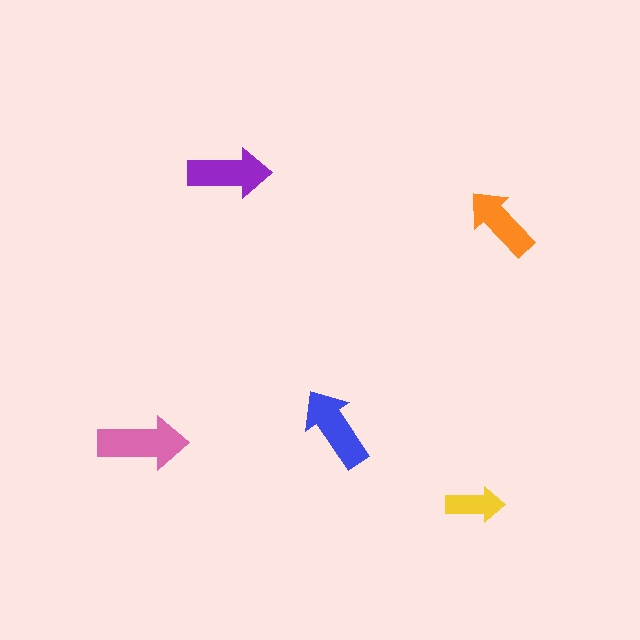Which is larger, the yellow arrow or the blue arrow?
The blue one.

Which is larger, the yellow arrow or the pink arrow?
The pink one.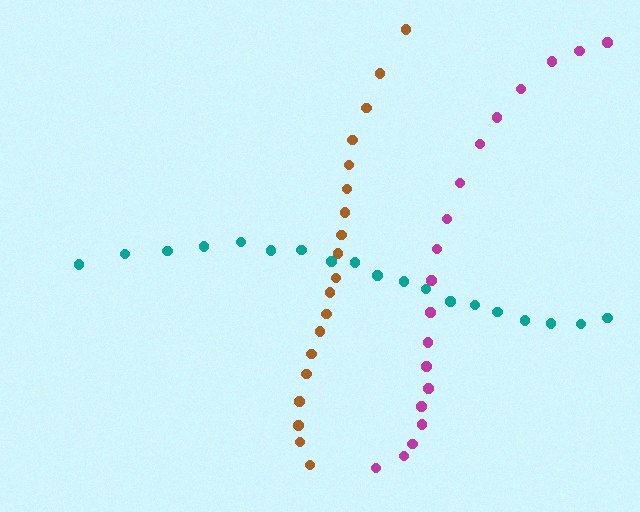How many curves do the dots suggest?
There are 3 distinct paths.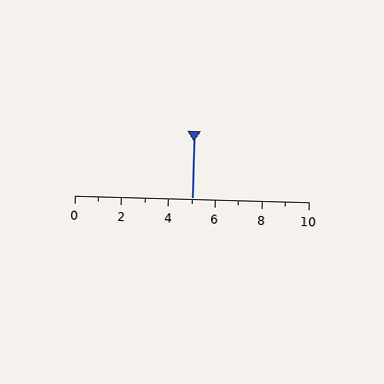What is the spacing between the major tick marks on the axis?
The major ticks are spaced 2 apart.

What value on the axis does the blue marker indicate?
The marker indicates approximately 5.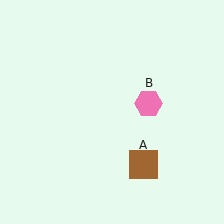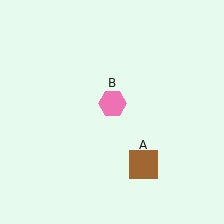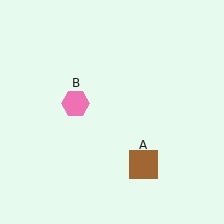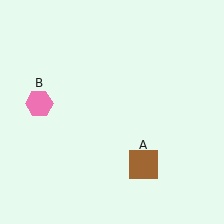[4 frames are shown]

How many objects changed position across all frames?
1 object changed position: pink hexagon (object B).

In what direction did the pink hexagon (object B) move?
The pink hexagon (object B) moved left.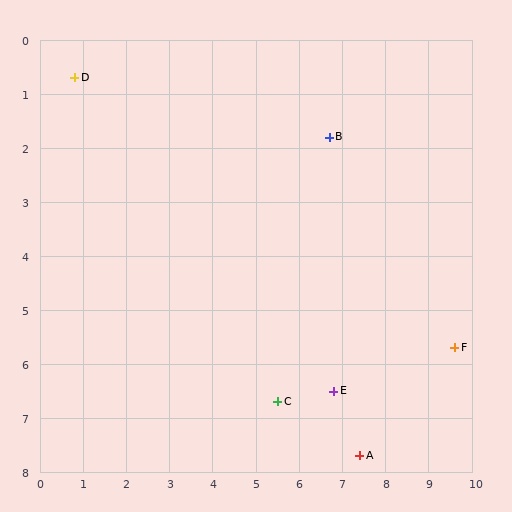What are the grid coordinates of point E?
Point E is at approximately (6.8, 6.5).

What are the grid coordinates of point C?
Point C is at approximately (5.5, 6.7).